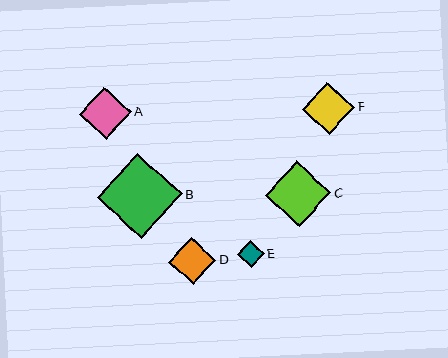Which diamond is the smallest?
Diamond E is the smallest with a size of approximately 27 pixels.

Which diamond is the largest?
Diamond B is the largest with a size of approximately 85 pixels.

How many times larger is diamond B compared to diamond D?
Diamond B is approximately 1.8 times the size of diamond D.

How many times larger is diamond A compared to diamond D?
Diamond A is approximately 1.1 times the size of diamond D.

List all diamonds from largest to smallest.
From largest to smallest: B, C, F, A, D, E.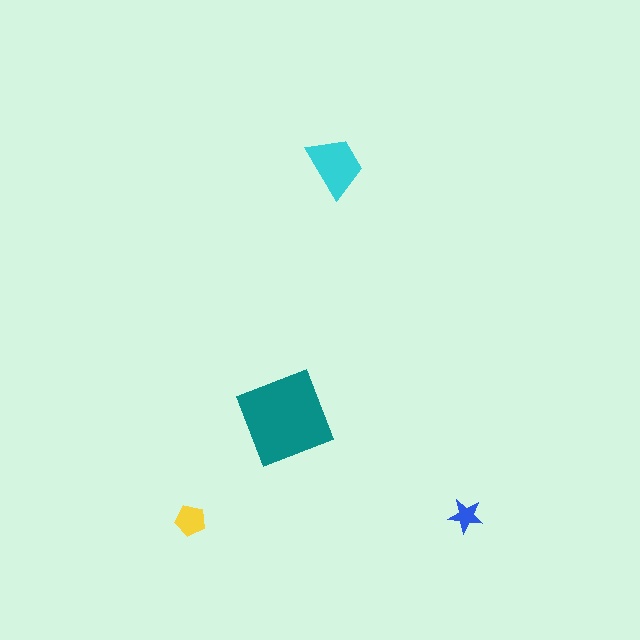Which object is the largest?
The teal square.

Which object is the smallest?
The blue star.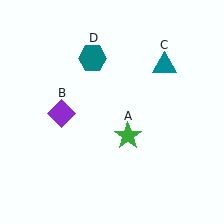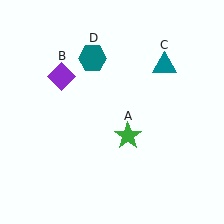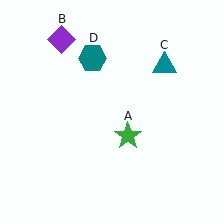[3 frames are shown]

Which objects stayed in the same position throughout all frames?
Green star (object A) and teal triangle (object C) and teal hexagon (object D) remained stationary.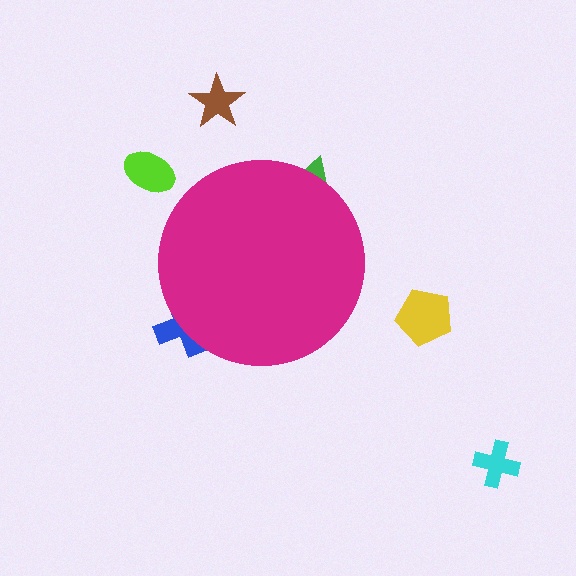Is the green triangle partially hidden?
Yes, the green triangle is partially hidden behind the magenta circle.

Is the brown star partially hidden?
No, the brown star is fully visible.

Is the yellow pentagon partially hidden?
No, the yellow pentagon is fully visible.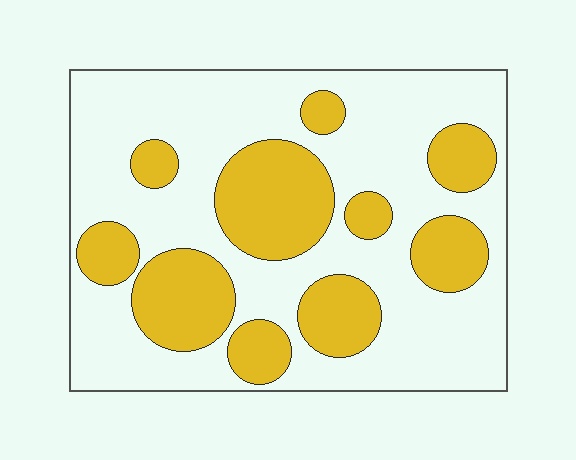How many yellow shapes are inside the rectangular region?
10.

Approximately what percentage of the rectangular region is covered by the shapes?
Approximately 35%.